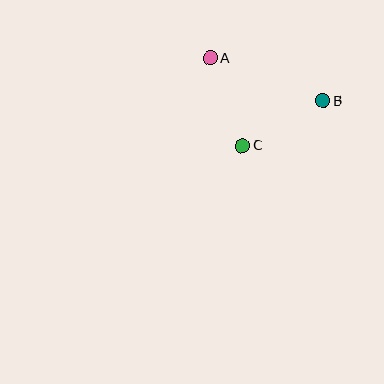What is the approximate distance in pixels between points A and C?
The distance between A and C is approximately 94 pixels.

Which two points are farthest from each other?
Points A and B are farthest from each other.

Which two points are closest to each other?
Points B and C are closest to each other.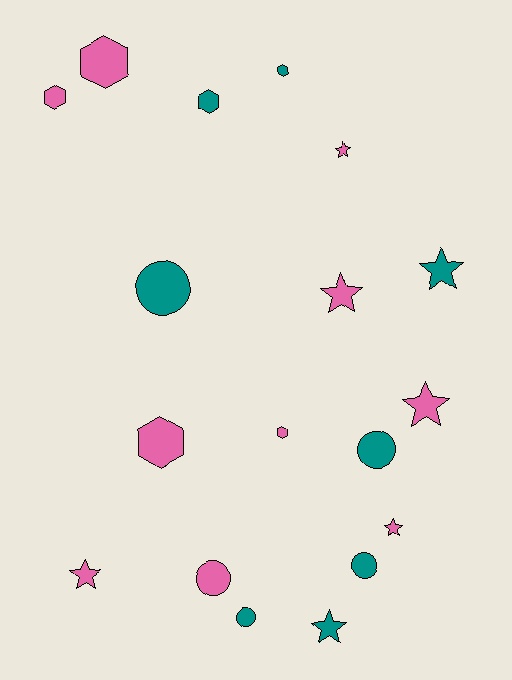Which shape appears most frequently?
Star, with 7 objects.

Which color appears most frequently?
Pink, with 10 objects.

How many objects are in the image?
There are 18 objects.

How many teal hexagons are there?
There are 2 teal hexagons.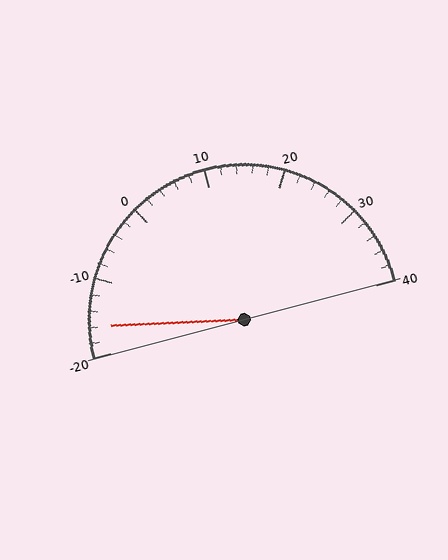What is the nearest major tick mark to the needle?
The nearest major tick mark is -20.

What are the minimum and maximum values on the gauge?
The gauge ranges from -20 to 40.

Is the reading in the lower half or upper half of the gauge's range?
The reading is in the lower half of the range (-20 to 40).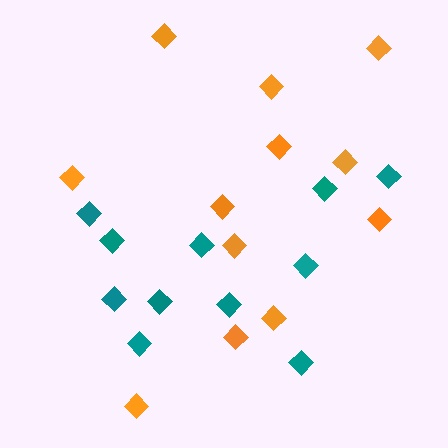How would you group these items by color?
There are 2 groups: one group of teal diamonds (11) and one group of orange diamonds (12).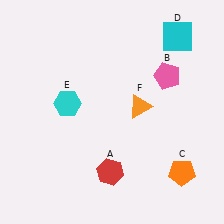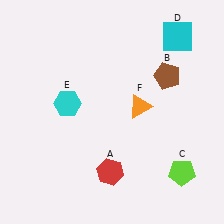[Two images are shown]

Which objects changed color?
B changed from pink to brown. C changed from orange to lime.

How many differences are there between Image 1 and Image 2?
There are 2 differences between the two images.